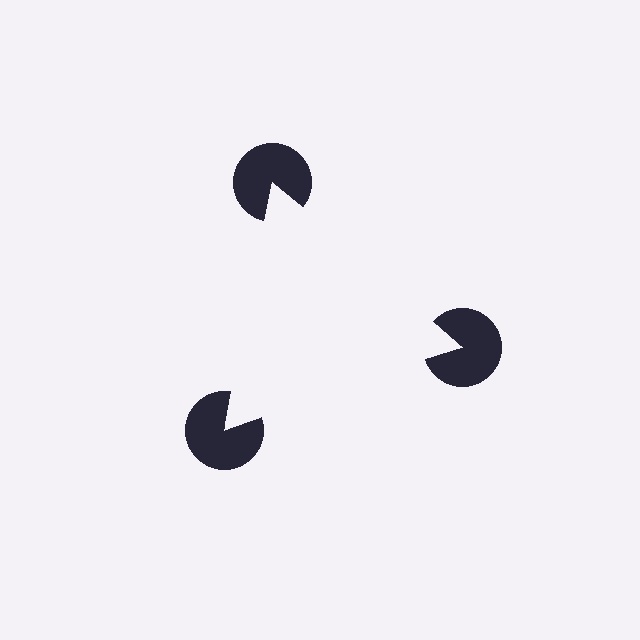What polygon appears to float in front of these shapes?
An illusory triangle — its edges are inferred from the aligned wedge cuts in the pac-man discs, not physically drawn.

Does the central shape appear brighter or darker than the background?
It typically appears slightly brighter than the background, even though no actual brightness change is drawn.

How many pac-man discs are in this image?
There are 3 — one at each vertex of the illusory triangle.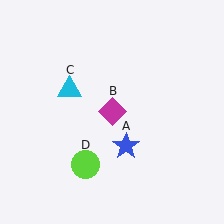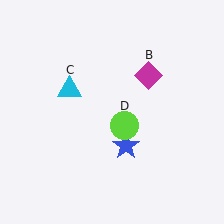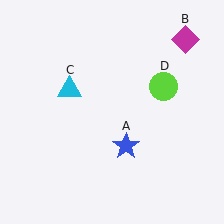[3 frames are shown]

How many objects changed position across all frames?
2 objects changed position: magenta diamond (object B), lime circle (object D).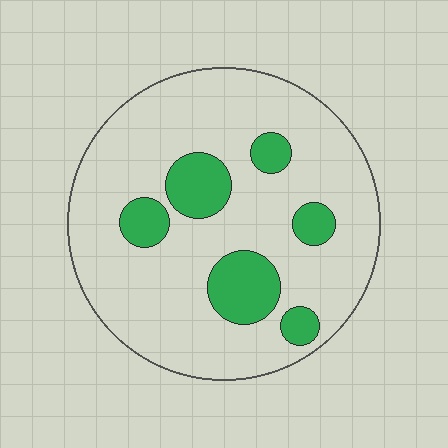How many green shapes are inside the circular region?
6.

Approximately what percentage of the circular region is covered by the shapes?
Approximately 20%.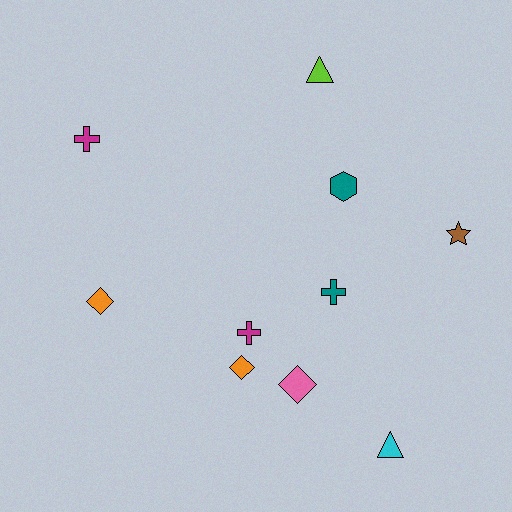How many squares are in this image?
There are no squares.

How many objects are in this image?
There are 10 objects.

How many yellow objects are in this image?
There are no yellow objects.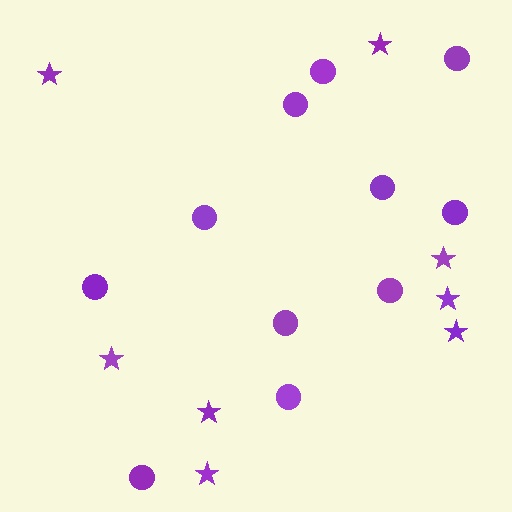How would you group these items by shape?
There are 2 groups: one group of stars (8) and one group of circles (11).